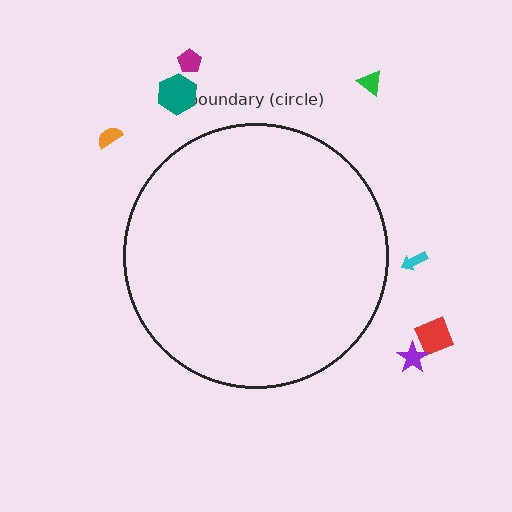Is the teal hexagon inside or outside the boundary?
Outside.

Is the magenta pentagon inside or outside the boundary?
Outside.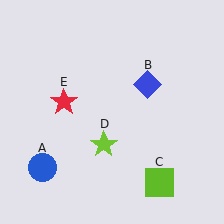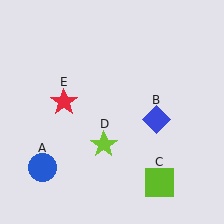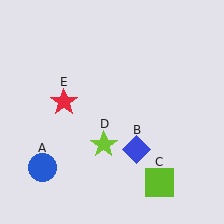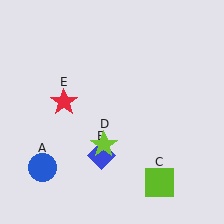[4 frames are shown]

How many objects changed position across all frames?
1 object changed position: blue diamond (object B).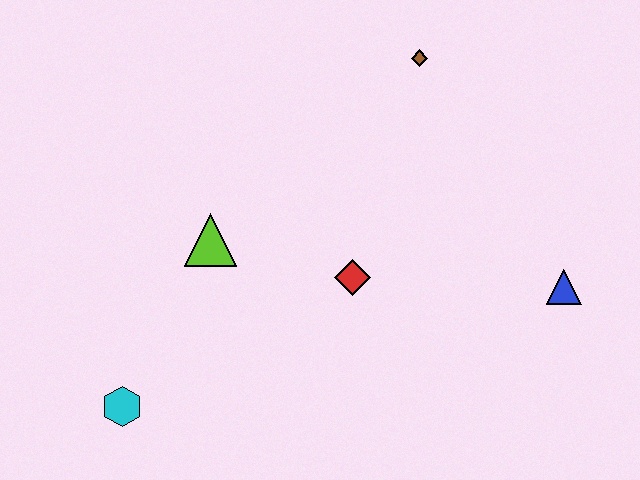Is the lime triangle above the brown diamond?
No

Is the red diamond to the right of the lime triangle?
Yes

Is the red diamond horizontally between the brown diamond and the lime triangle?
Yes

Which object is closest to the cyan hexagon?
The lime triangle is closest to the cyan hexagon.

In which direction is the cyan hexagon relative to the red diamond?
The cyan hexagon is to the left of the red diamond.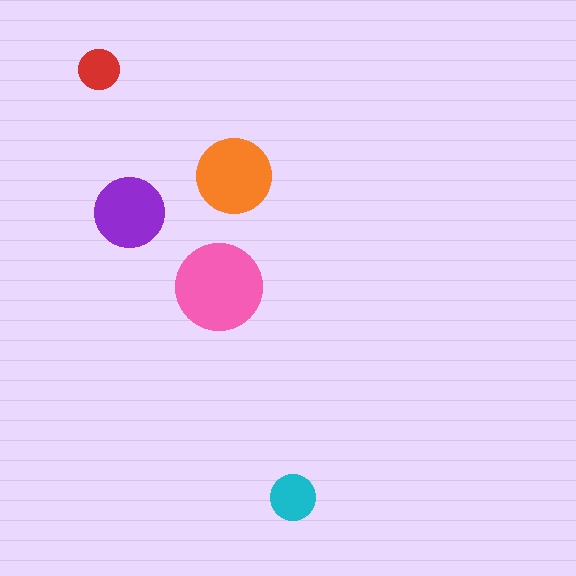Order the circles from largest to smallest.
the pink one, the orange one, the purple one, the cyan one, the red one.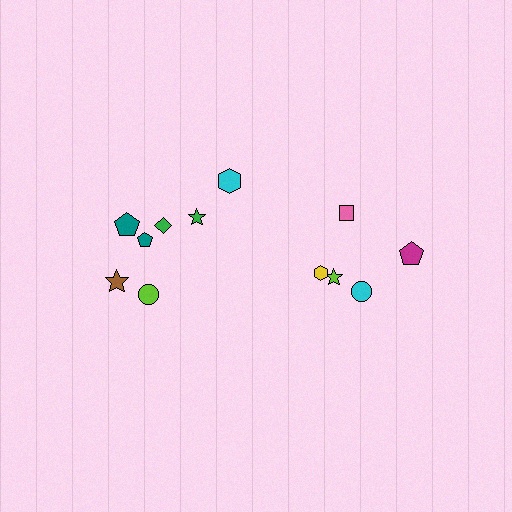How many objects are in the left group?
There are 7 objects.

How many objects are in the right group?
There are 5 objects.